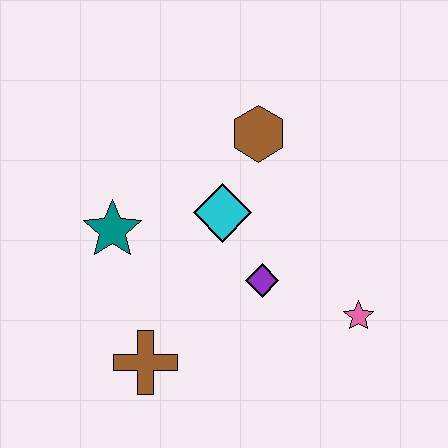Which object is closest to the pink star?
The purple diamond is closest to the pink star.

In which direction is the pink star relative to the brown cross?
The pink star is to the right of the brown cross.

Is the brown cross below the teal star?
Yes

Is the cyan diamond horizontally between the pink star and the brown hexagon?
No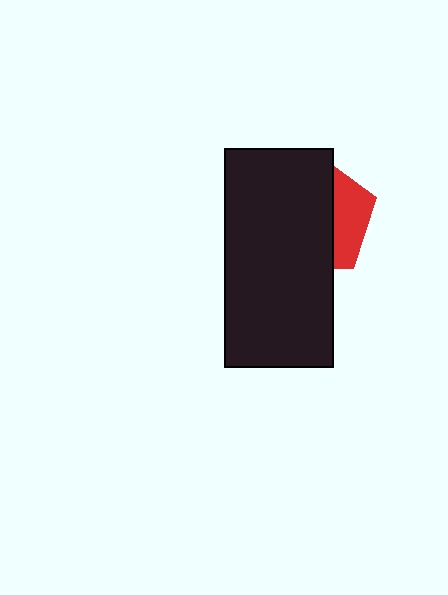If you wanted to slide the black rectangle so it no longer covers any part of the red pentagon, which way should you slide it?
Slide it left — that is the most direct way to separate the two shapes.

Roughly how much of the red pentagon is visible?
A small part of it is visible (roughly 30%).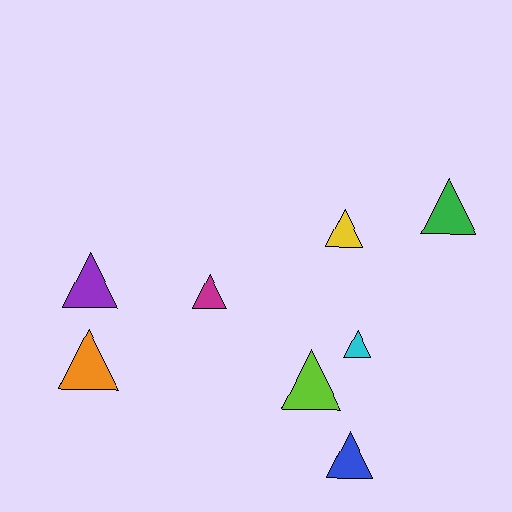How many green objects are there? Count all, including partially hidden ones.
There is 1 green object.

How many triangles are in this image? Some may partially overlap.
There are 8 triangles.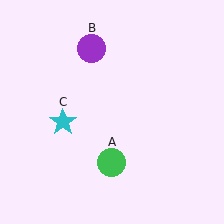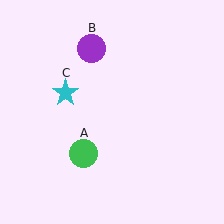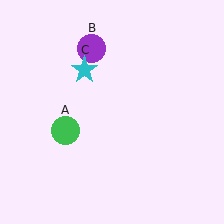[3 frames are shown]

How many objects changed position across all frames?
2 objects changed position: green circle (object A), cyan star (object C).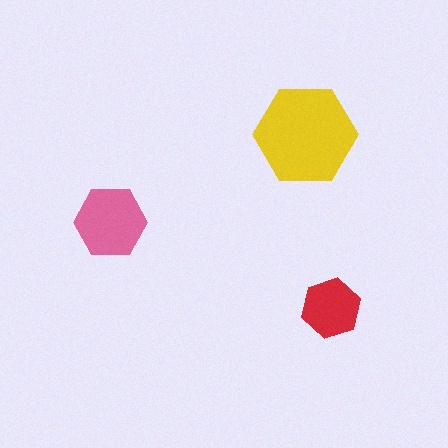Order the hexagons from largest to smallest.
the yellow one, the pink one, the red one.